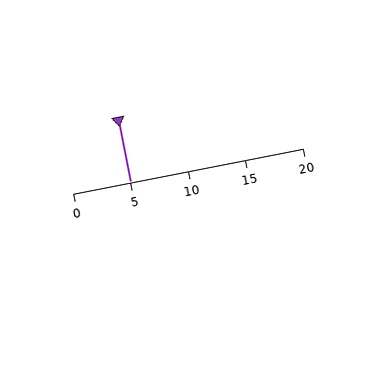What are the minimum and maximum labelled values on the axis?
The axis runs from 0 to 20.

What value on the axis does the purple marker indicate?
The marker indicates approximately 5.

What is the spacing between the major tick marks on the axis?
The major ticks are spaced 5 apart.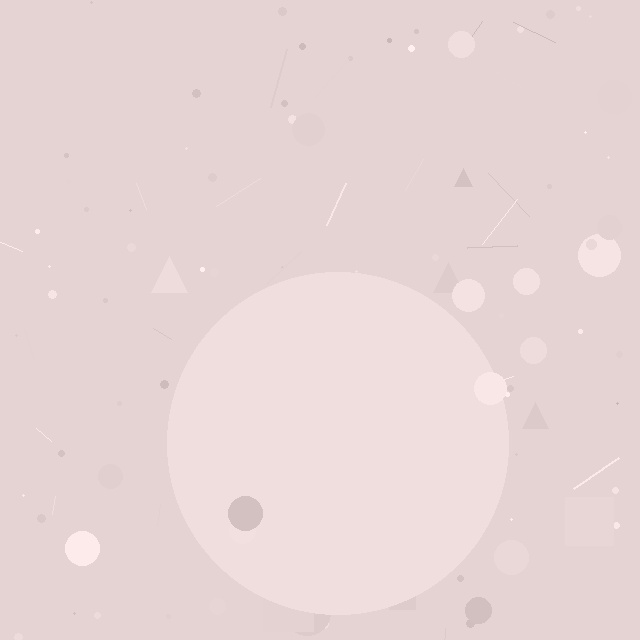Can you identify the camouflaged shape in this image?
The camouflaged shape is a circle.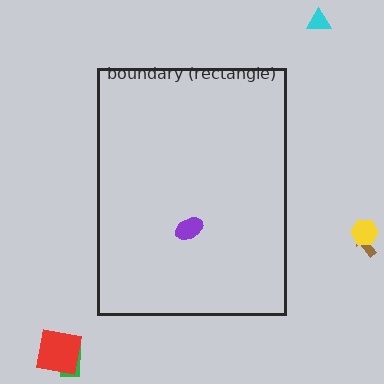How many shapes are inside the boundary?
1 inside, 5 outside.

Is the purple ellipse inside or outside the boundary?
Inside.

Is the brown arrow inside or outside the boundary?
Outside.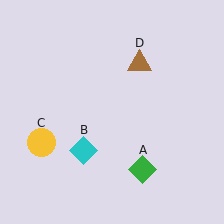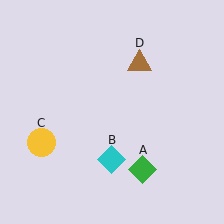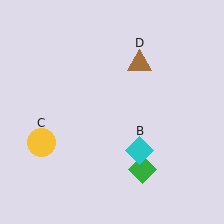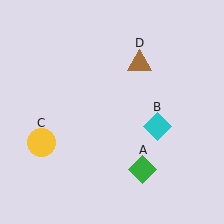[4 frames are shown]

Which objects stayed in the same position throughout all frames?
Green diamond (object A) and yellow circle (object C) and brown triangle (object D) remained stationary.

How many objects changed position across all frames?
1 object changed position: cyan diamond (object B).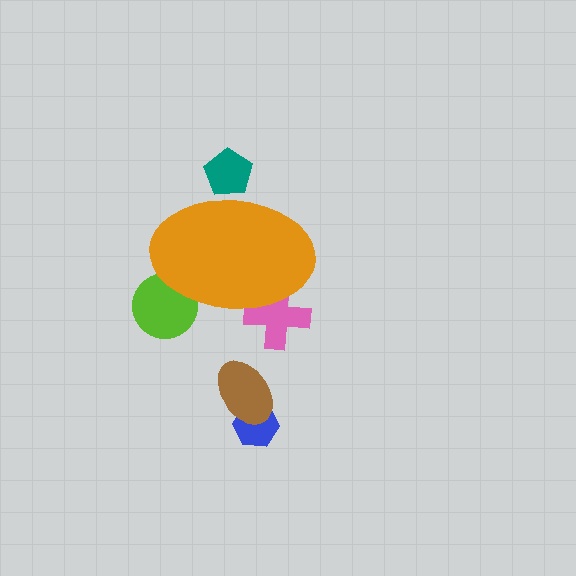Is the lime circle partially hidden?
Yes, the lime circle is partially hidden behind the orange ellipse.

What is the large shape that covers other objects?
An orange ellipse.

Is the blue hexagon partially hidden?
No, the blue hexagon is fully visible.